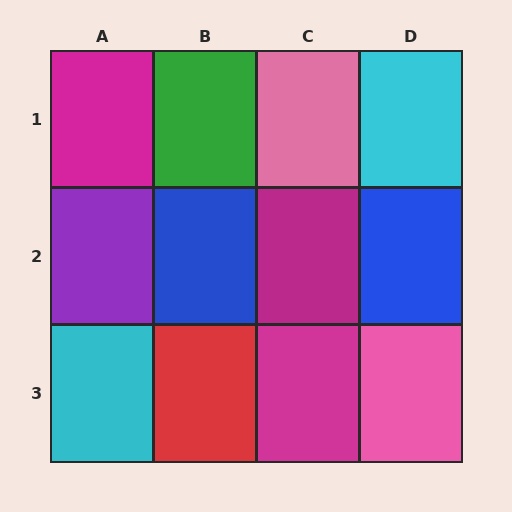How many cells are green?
1 cell is green.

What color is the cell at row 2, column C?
Magenta.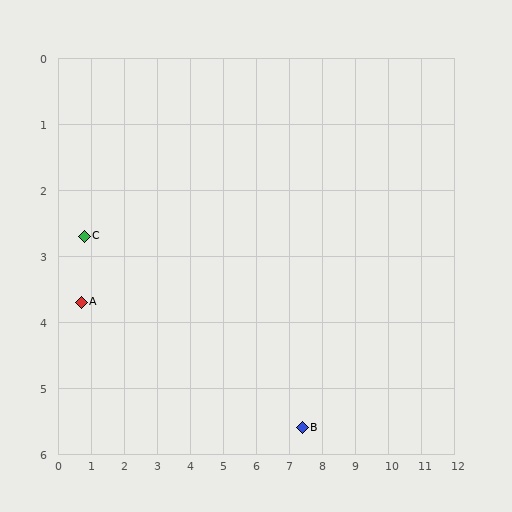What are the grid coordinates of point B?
Point B is at approximately (7.4, 5.6).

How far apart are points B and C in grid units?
Points B and C are about 7.2 grid units apart.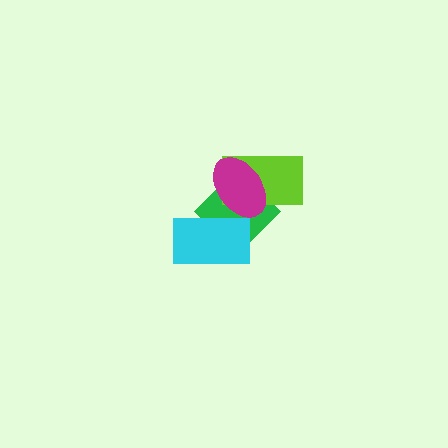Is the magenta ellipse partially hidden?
Yes, it is partially covered by another shape.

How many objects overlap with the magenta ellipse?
3 objects overlap with the magenta ellipse.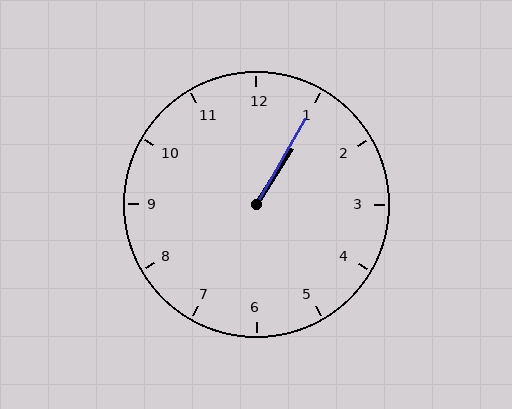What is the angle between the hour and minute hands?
Approximately 2 degrees.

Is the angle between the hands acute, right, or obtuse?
It is acute.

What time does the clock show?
1:05.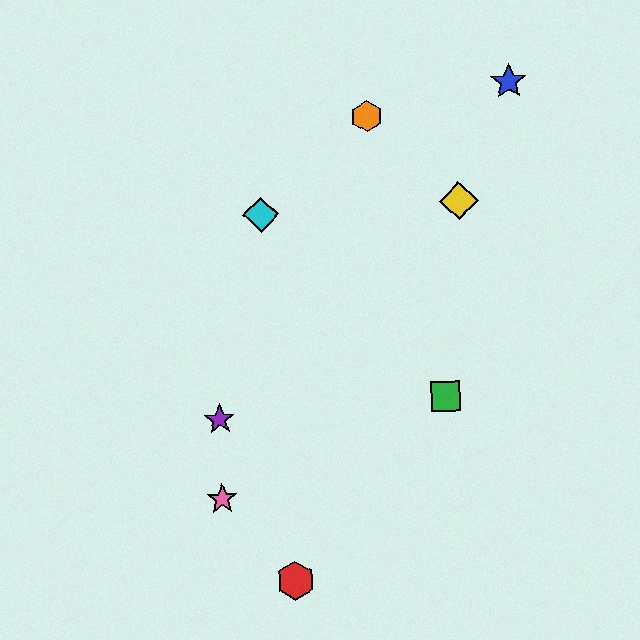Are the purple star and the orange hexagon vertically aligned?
No, the purple star is at x≈219 and the orange hexagon is at x≈367.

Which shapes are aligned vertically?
The purple star, the pink star are aligned vertically.